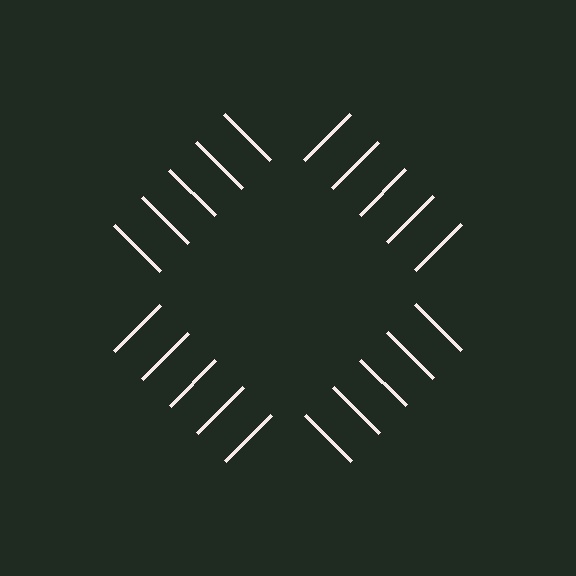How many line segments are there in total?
20 — 5 along each of the 4 edges.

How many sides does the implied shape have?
4 sides — the line-ends trace a square.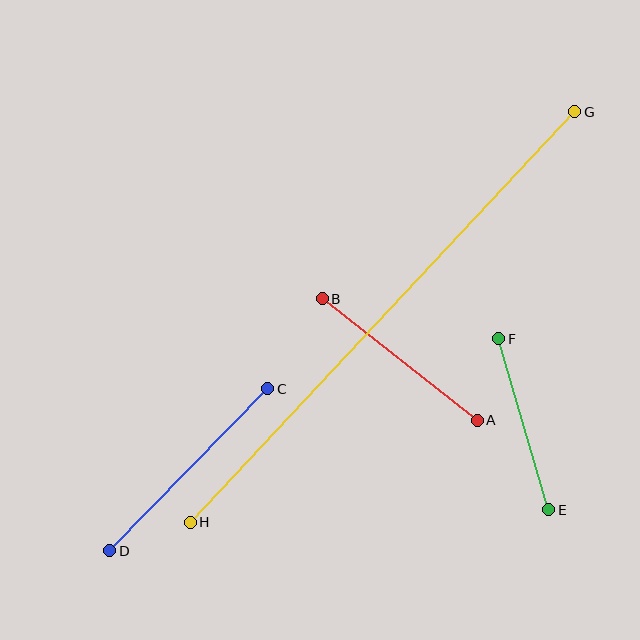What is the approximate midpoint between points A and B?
The midpoint is at approximately (400, 360) pixels.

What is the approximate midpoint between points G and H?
The midpoint is at approximately (383, 317) pixels.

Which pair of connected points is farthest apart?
Points G and H are farthest apart.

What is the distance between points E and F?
The distance is approximately 178 pixels.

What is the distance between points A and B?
The distance is approximately 197 pixels.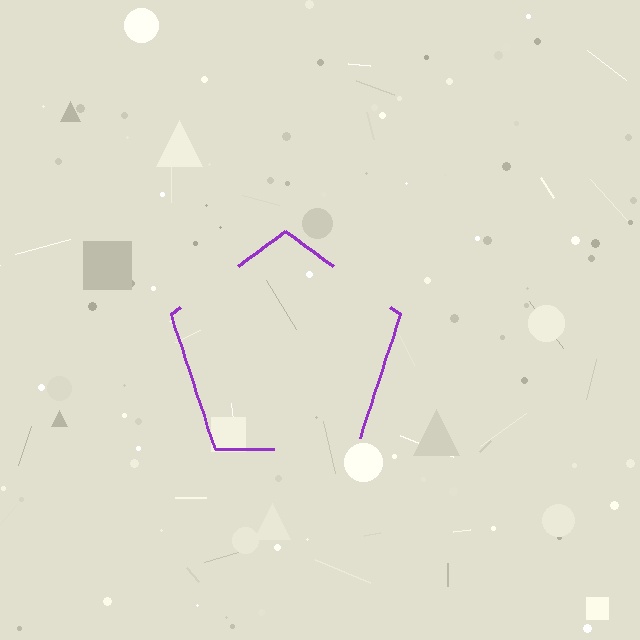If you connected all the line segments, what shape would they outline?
They would outline a pentagon.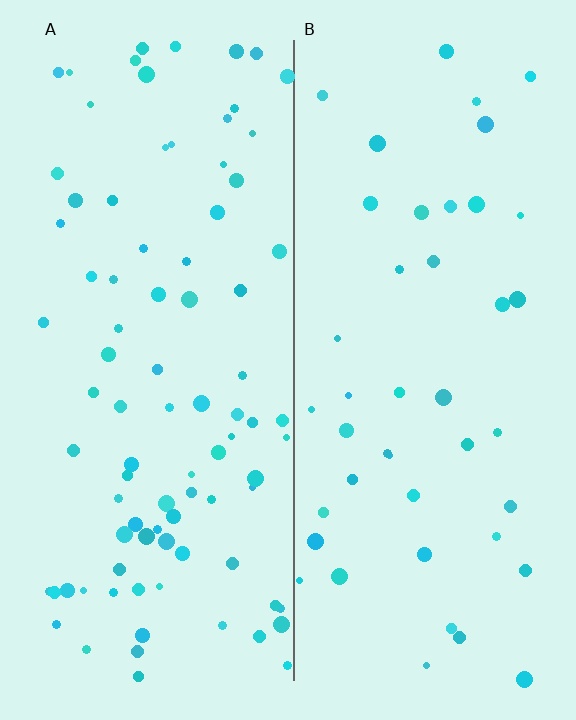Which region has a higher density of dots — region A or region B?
A (the left).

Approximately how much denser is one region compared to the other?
Approximately 2.0× — region A over region B.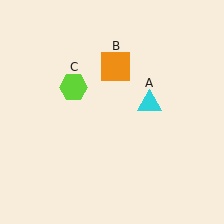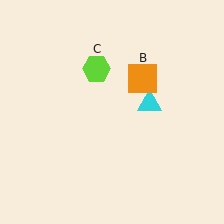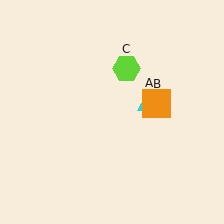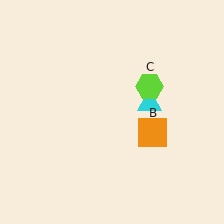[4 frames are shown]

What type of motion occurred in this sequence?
The orange square (object B), lime hexagon (object C) rotated clockwise around the center of the scene.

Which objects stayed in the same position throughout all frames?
Cyan triangle (object A) remained stationary.